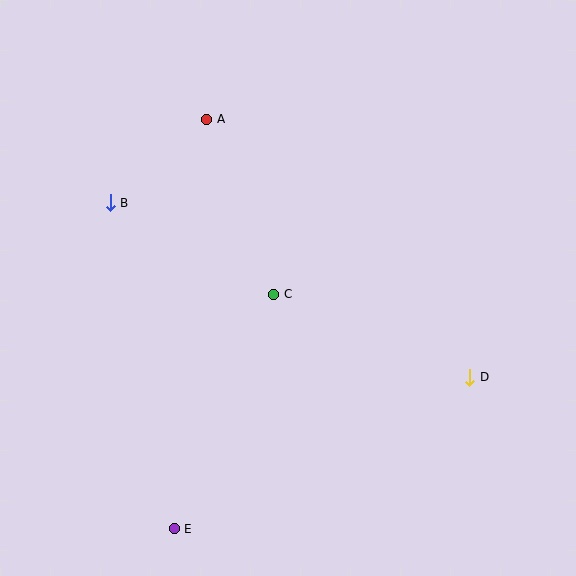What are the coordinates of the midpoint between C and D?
The midpoint between C and D is at (372, 336).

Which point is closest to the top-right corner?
Point A is closest to the top-right corner.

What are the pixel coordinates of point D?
Point D is at (470, 377).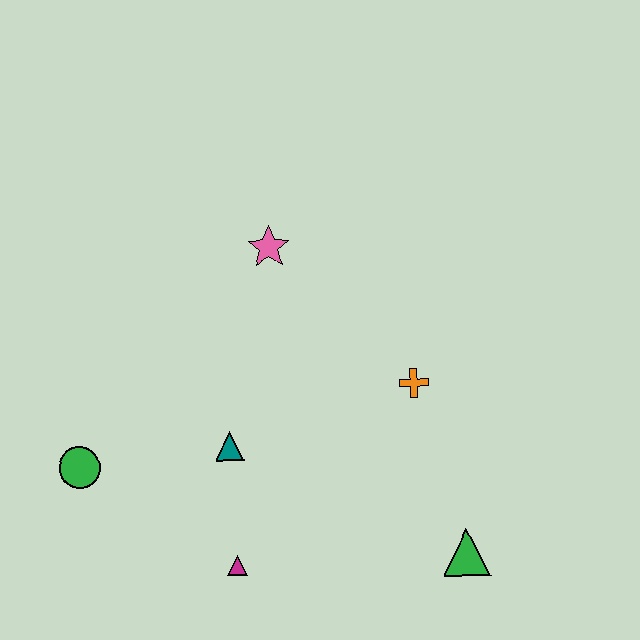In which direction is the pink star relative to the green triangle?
The pink star is above the green triangle.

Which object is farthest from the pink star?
The green triangle is farthest from the pink star.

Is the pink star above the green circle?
Yes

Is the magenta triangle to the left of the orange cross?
Yes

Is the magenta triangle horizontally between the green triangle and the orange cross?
No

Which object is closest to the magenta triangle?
The teal triangle is closest to the magenta triangle.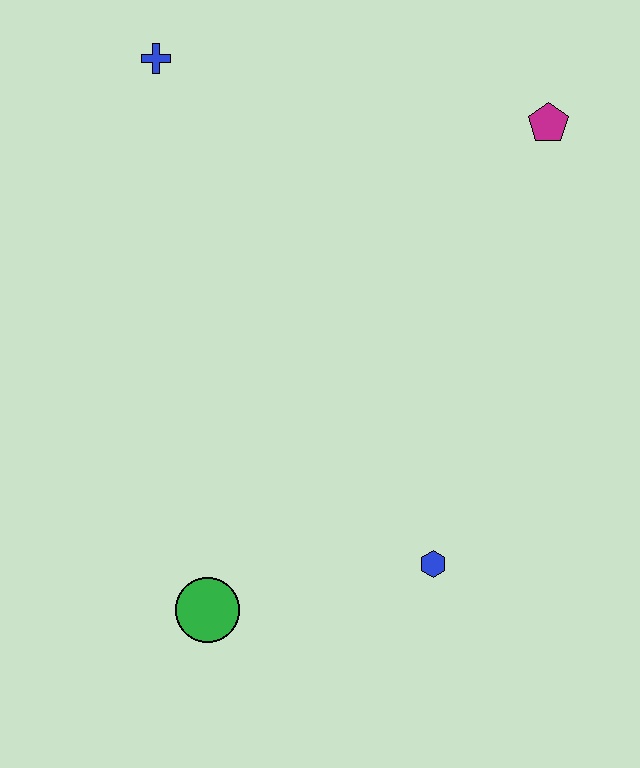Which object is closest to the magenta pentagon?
The blue cross is closest to the magenta pentagon.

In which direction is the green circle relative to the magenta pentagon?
The green circle is below the magenta pentagon.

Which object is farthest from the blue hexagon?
The blue cross is farthest from the blue hexagon.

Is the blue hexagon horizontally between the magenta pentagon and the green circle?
Yes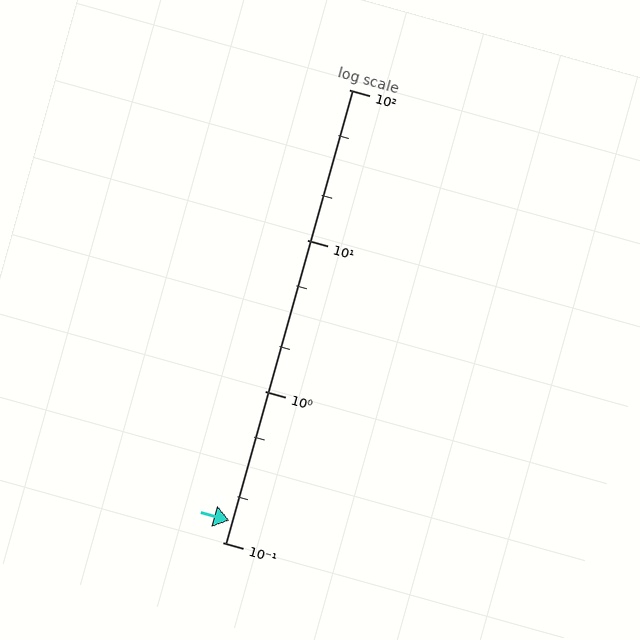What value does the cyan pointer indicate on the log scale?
The pointer indicates approximately 0.14.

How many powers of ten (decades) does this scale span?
The scale spans 3 decades, from 0.1 to 100.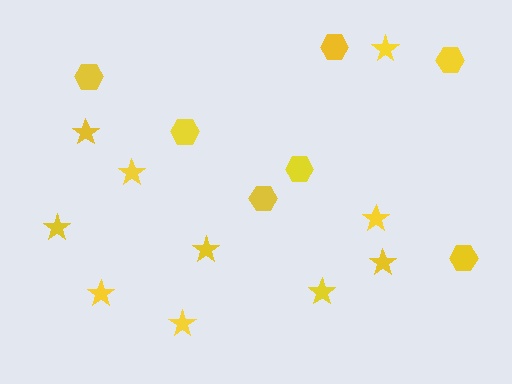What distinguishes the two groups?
There are 2 groups: one group of hexagons (7) and one group of stars (10).